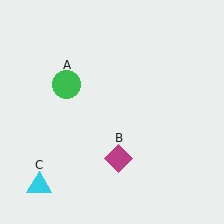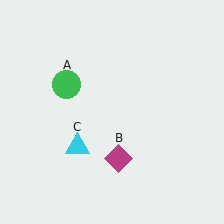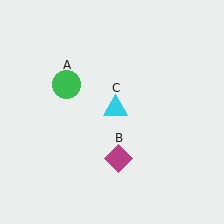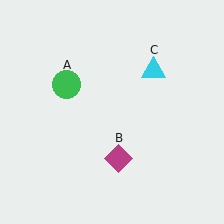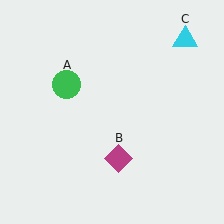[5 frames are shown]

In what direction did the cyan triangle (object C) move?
The cyan triangle (object C) moved up and to the right.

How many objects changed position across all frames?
1 object changed position: cyan triangle (object C).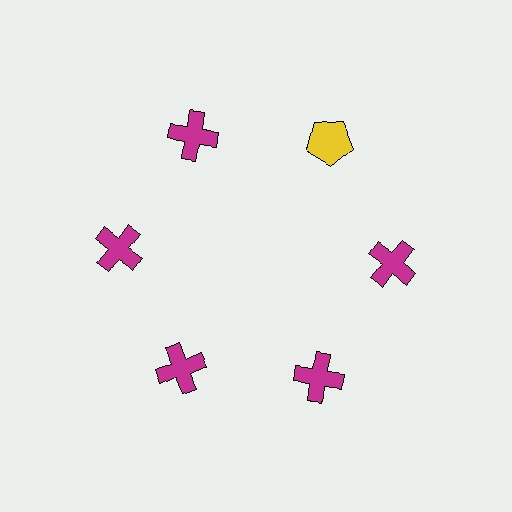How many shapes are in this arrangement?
There are 6 shapes arranged in a ring pattern.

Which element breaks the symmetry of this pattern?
The yellow pentagon at roughly the 1 o'clock position breaks the symmetry. All other shapes are magenta crosses.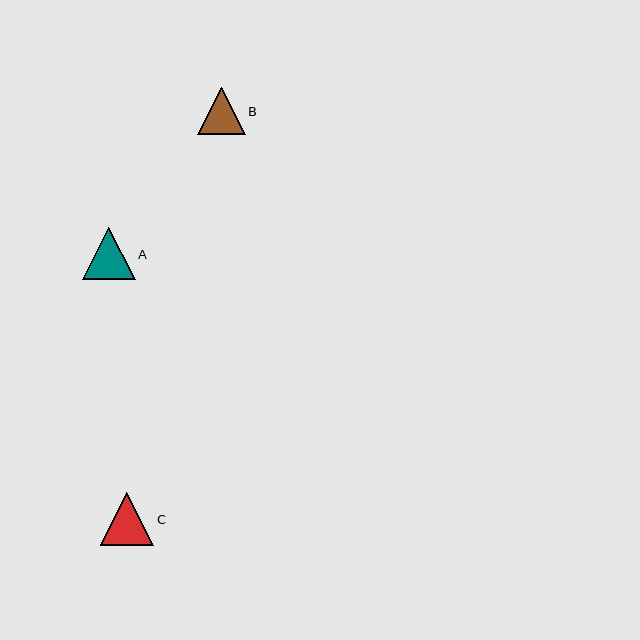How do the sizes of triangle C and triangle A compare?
Triangle C and triangle A are approximately the same size.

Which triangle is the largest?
Triangle C is the largest with a size of approximately 53 pixels.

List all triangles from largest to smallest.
From largest to smallest: C, A, B.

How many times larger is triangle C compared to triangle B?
Triangle C is approximately 1.1 times the size of triangle B.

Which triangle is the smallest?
Triangle B is the smallest with a size of approximately 47 pixels.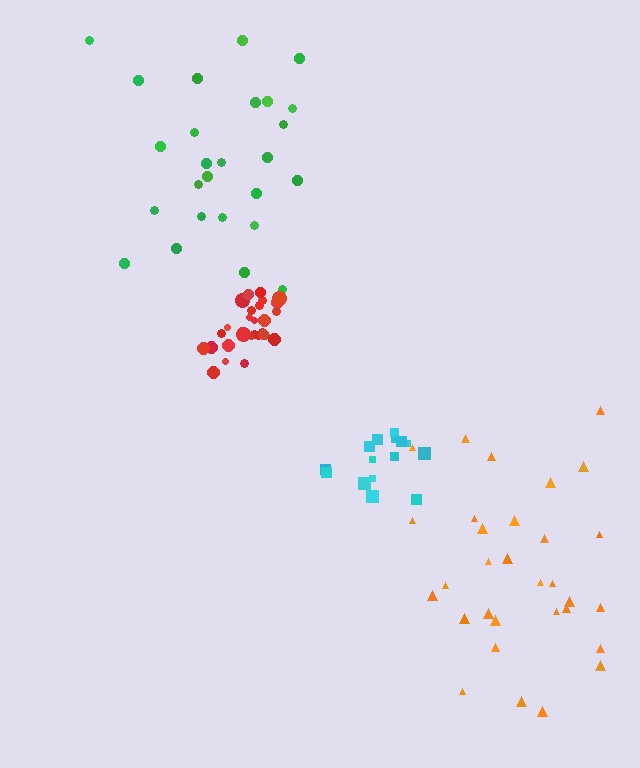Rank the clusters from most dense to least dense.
red, cyan, green, orange.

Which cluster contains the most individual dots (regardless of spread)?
Orange (31).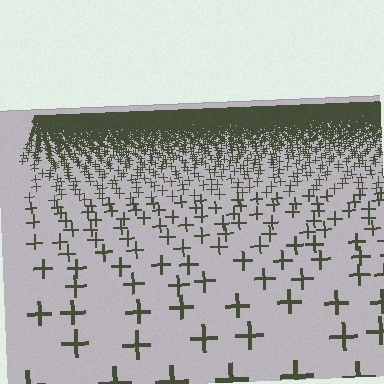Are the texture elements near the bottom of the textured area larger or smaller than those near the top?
Larger. Near the bottom, elements are closer to the viewer and appear at a bigger on-screen size.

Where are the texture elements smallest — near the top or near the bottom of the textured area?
Near the top.